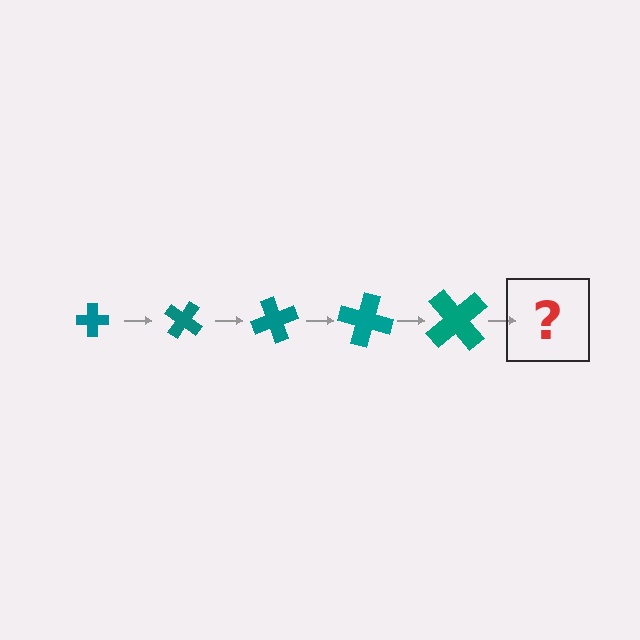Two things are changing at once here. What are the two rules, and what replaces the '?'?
The two rules are that the cross grows larger each step and it rotates 35 degrees each step. The '?' should be a cross, larger than the previous one and rotated 175 degrees from the start.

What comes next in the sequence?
The next element should be a cross, larger than the previous one and rotated 175 degrees from the start.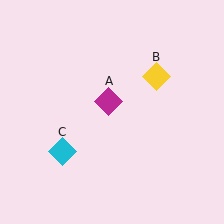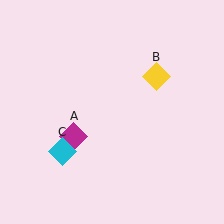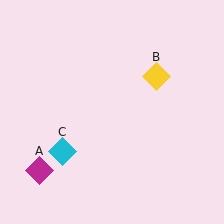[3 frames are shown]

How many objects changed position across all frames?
1 object changed position: magenta diamond (object A).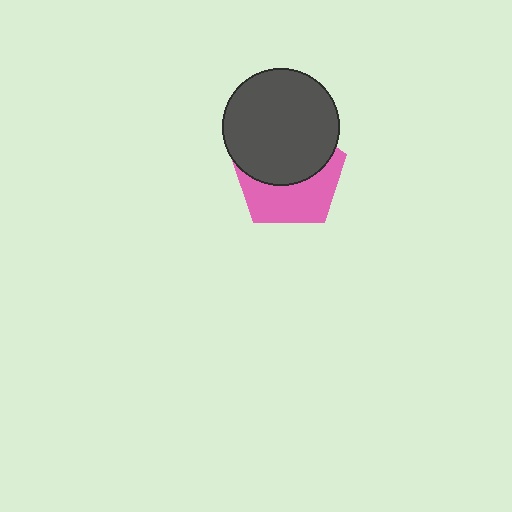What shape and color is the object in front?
The object in front is a dark gray circle.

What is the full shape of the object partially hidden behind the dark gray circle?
The partially hidden object is a pink pentagon.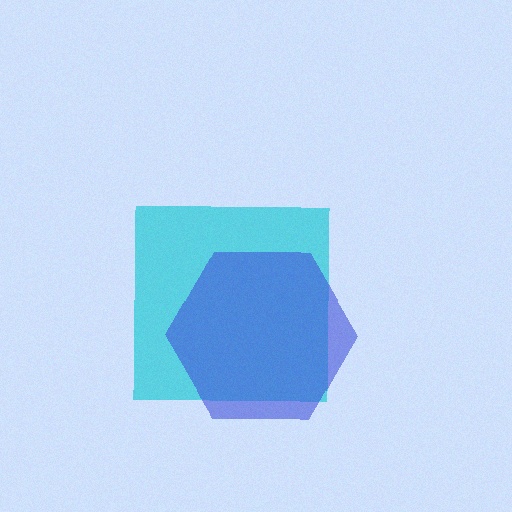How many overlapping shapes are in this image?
There are 2 overlapping shapes in the image.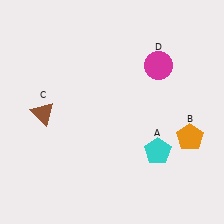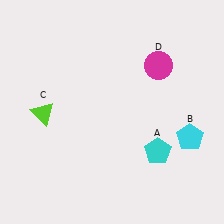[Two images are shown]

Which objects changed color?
B changed from orange to cyan. C changed from brown to lime.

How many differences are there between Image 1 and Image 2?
There are 2 differences between the two images.